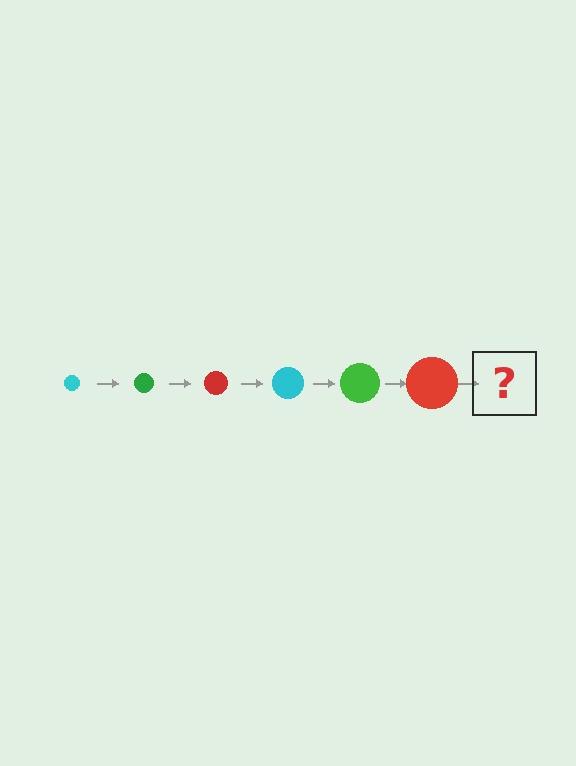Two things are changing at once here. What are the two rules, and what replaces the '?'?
The two rules are that the circle grows larger each step and the color cycles through cyan, green, and red. The '?' should be a cyan circle, larger than the previous one.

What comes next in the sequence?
The next element should be a cyan circle, larger than the previous one.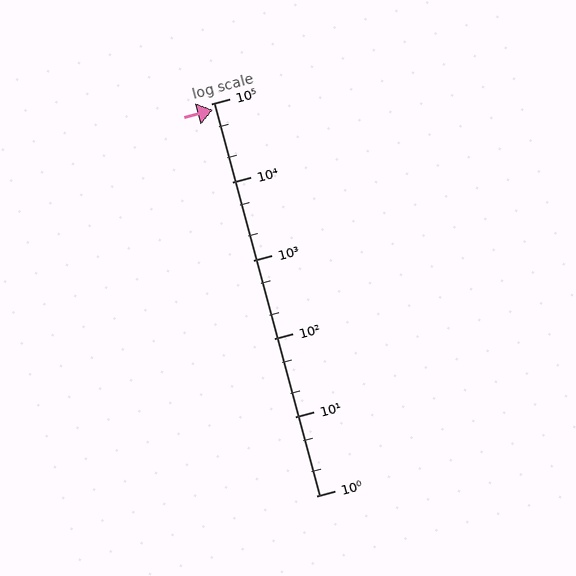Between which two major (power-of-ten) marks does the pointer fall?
The pointer is between 10000 and 100000.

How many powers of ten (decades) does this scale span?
The scale spans 5 decades, from 1 to 100000.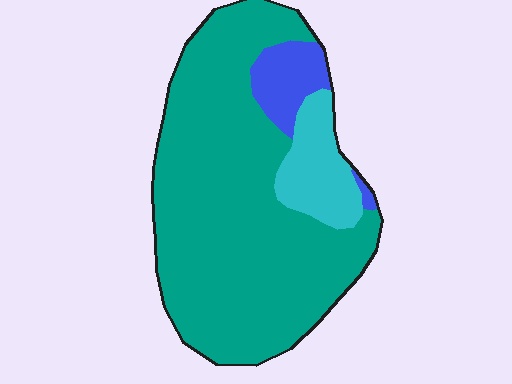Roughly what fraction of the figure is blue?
Blue takes up about one tenth (1/10) of the figure.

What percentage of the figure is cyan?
Cyan covers 12% of the figure.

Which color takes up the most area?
Teal, at roughly 80%.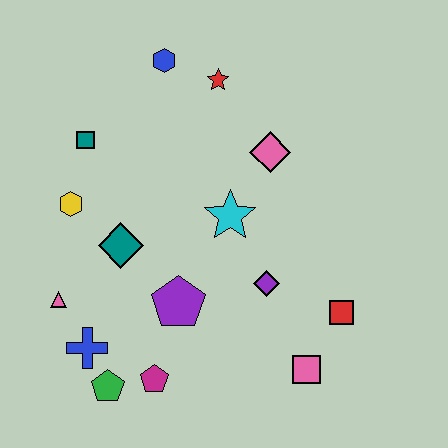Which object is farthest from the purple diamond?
The blue hexagon is farthest from the purple diamond.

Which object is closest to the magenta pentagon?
The green pentagon is closest to the magenta pentagon.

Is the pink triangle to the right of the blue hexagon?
No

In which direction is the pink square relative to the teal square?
The pink square is below the teal square.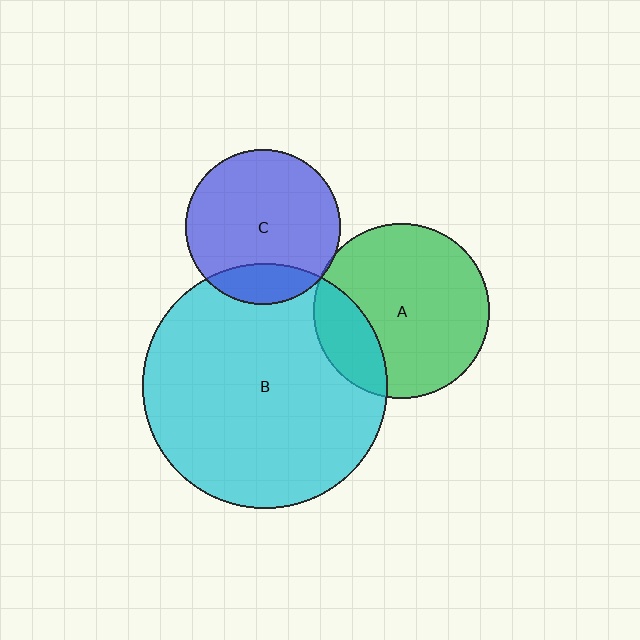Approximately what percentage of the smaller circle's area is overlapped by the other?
Approximately 5%.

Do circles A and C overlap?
Yes.